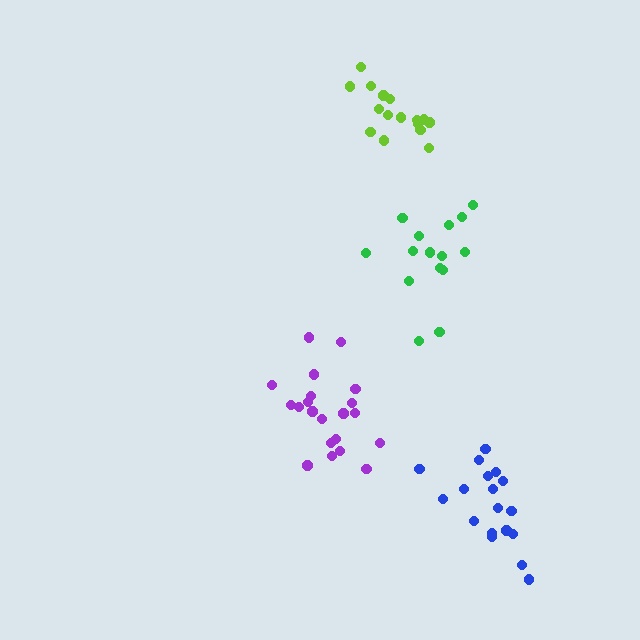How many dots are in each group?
Group 1: 21 dots, Group 2: 16 dots, Group 3: 15 dots, Group 4: 18 dots (70 total).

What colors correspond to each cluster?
The clusters are colored: purple, lime, green, blue.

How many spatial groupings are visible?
There are 4 spatial groupings.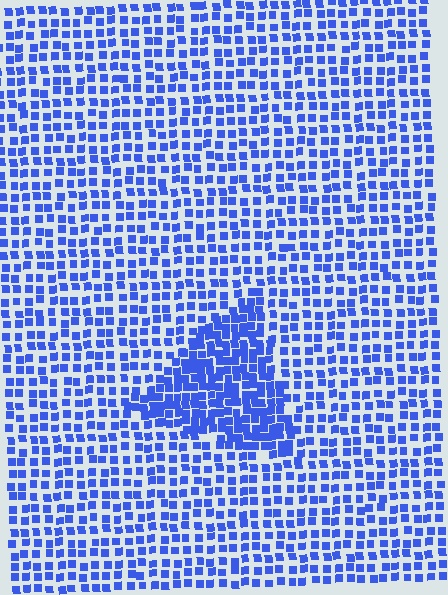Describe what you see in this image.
The image contains small blue elements arranged at two different densities. A triangle-shaped region is visible where the elements are more densely packed than the surrounding area.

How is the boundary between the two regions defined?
The boundary is defined by a change in element density (approximately 1.8x ratio). All elements are the same color, size, and shape.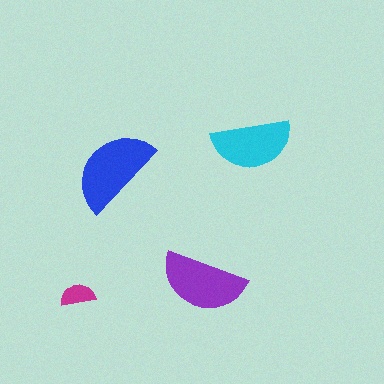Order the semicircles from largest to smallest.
the blue one, the purple one, the cyan one, the magenta one.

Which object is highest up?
The cyan semicircle is topmost.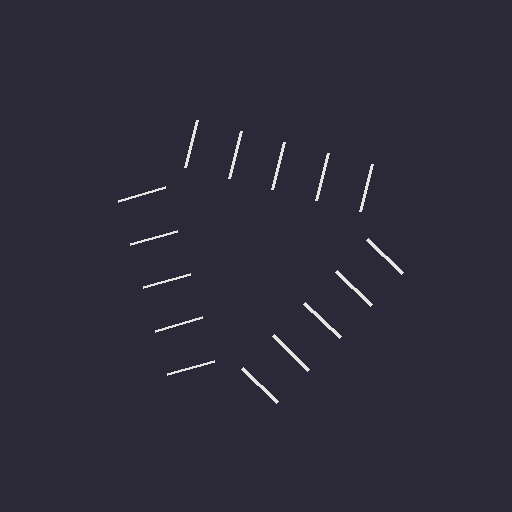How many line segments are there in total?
15 — 5 along each of the 3 edges.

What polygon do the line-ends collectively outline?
An illusory triangle — the line segments terminate on its edges but no continuous stroke is drawn.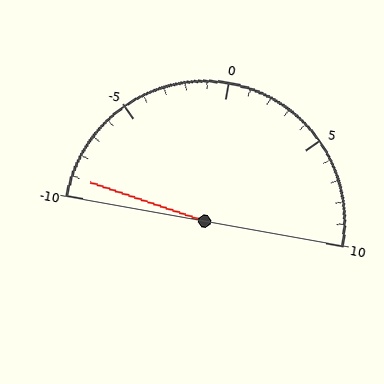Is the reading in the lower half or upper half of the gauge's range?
The reading is in the lower half of the range (-10 to 10).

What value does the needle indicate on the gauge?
The needle indicates approximately -9.